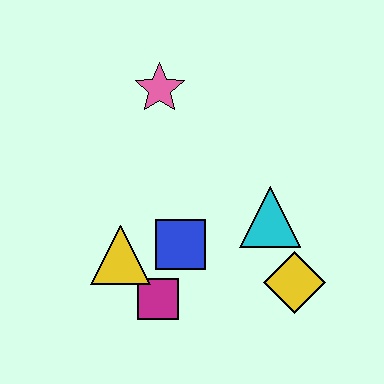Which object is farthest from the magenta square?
The pink star is farthest from the magenta square.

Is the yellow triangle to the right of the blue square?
No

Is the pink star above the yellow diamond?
Yes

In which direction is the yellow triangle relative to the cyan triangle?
The yellow triangle is to the left of the cyan triangle.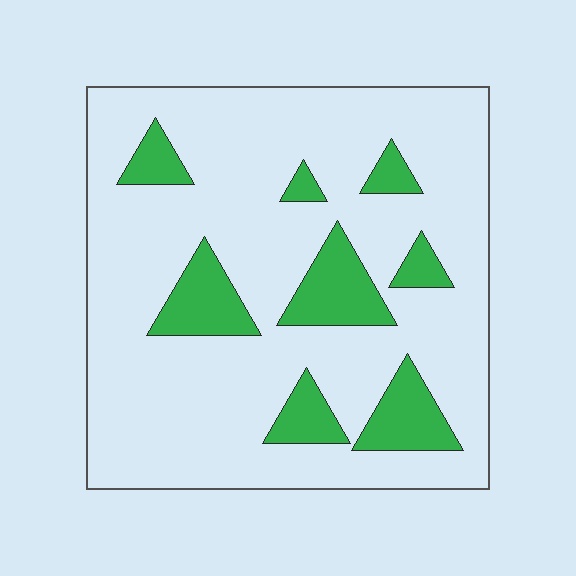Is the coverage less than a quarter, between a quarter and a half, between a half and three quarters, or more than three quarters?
Less than a quarter.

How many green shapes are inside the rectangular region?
8.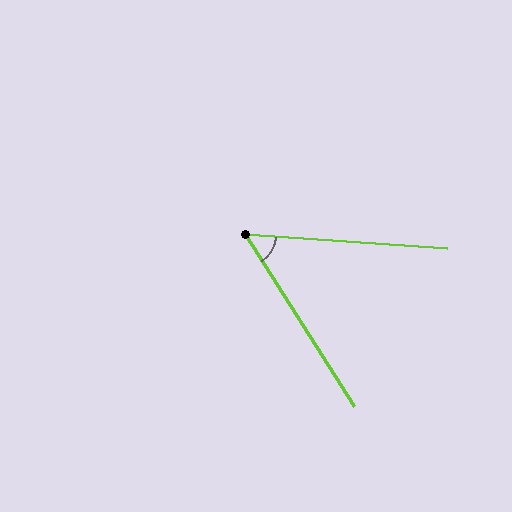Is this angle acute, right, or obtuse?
It is acute.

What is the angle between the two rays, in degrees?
Approximately 54 degrees.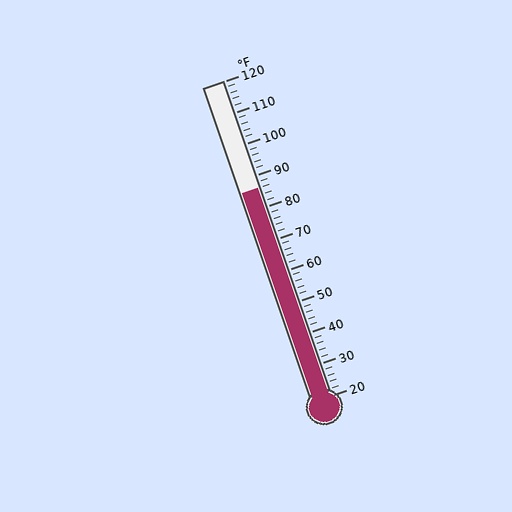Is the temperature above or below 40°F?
The temperature is above 40°F.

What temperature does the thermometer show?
The thermometer shows approximately 86°F.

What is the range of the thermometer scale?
The thermometer scale ranges from 20°F to 120°F.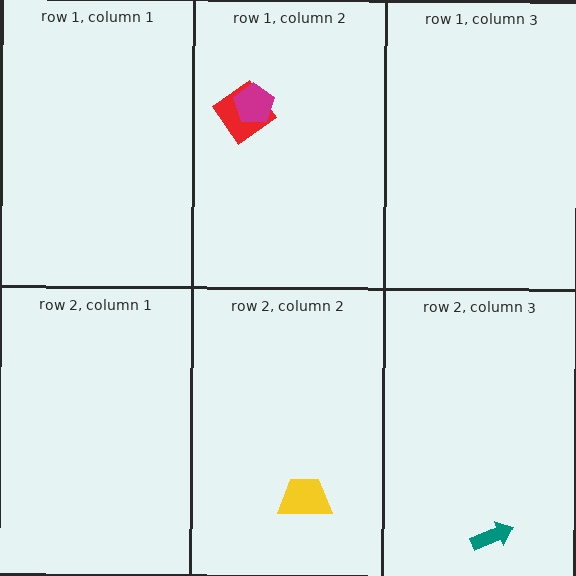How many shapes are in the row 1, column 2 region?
2.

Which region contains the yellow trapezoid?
The row 2, column 2 region.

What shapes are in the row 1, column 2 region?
The red diamond, the magenta pentagon.